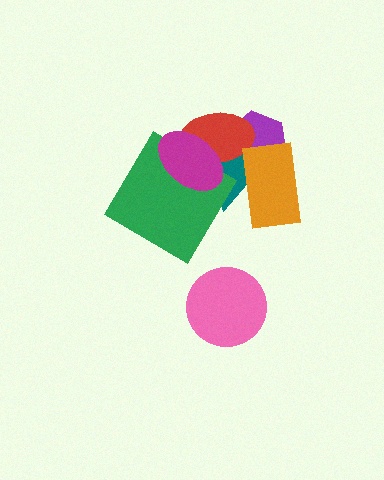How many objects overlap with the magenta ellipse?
3 objects overlap with the magenta ellipse.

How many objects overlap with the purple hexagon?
3 objects overlap with the purple hexagon.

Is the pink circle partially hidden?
No, no other shape covers it.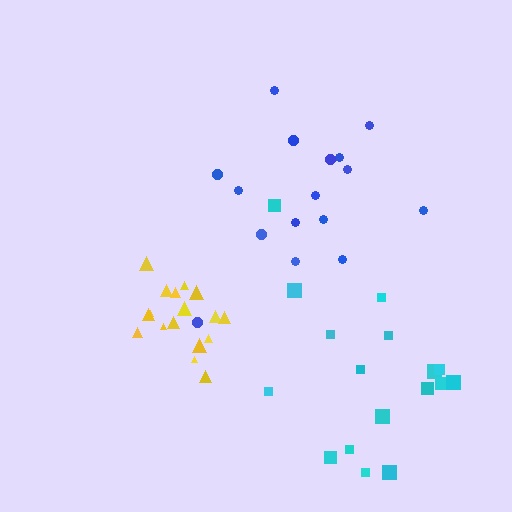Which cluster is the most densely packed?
Yellow.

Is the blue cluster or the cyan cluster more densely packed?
Blue.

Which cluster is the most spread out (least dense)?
Cyan.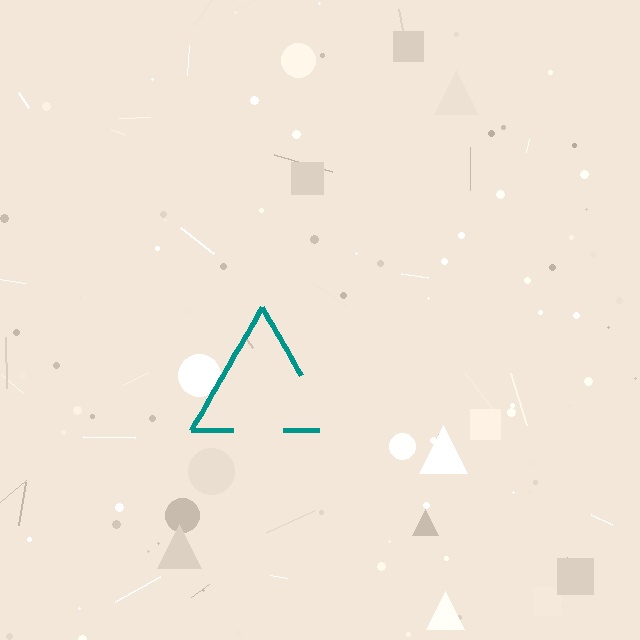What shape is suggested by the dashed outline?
The dashed outline suggests a triangle.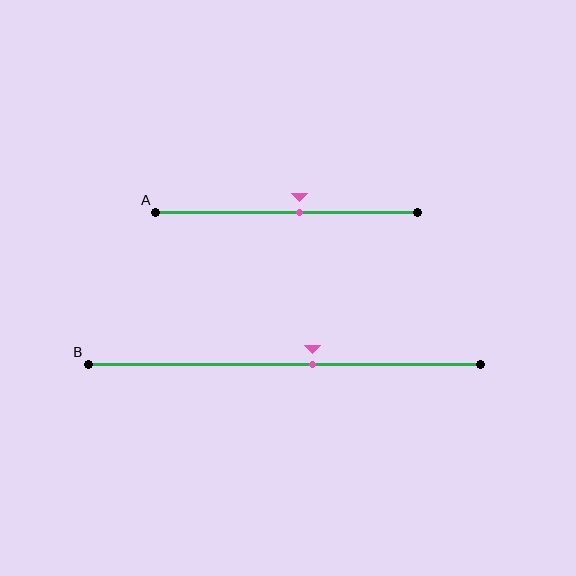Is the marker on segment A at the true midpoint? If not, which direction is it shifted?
No, the marker on segment A is shifted to the right by about 5% of the segment length.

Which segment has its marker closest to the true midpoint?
Segment A has its marker closest to the true midpoint.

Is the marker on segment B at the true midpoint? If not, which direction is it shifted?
No, the marker on segment B is shifted to the right by about 7% of the segment length.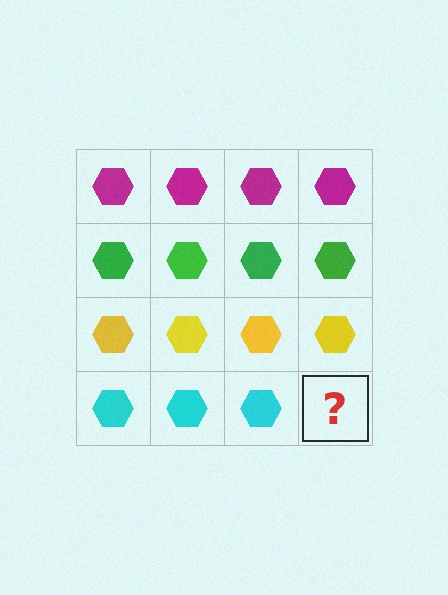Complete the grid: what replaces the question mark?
The question mark should be replaced with a cyan hexagon.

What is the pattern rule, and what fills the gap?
The rule is that each row has a consistent color. The gap should be filled with a cyan hexagon.